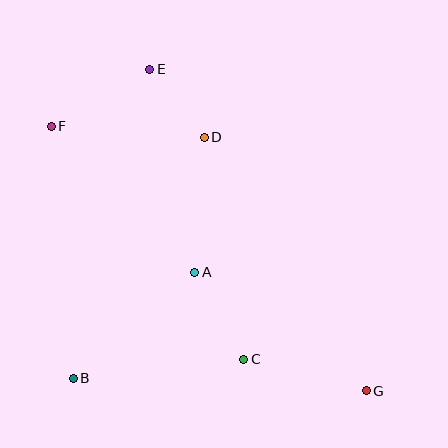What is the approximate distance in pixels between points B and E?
The distance between B and E is approximately 318 pixels.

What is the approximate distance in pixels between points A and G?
The distance between A and G is approximately 208 pixels.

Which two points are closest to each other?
Points D and E are closest to each other.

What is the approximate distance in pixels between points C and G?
The distance between C and G is approximately 127 pixels.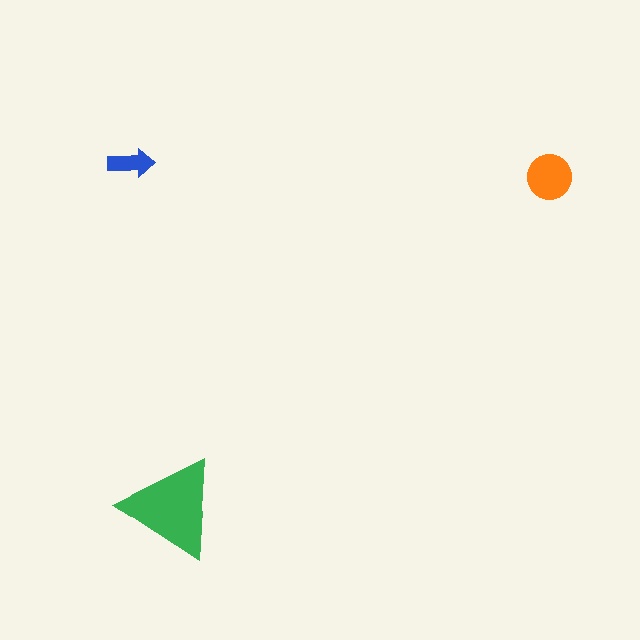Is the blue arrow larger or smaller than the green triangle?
Smaller.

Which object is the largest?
The green triangle.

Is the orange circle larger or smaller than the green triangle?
Smaller.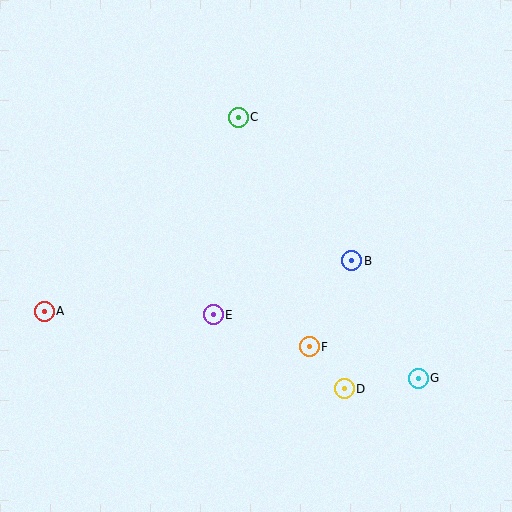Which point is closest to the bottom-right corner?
Point G is closest to the bottom-right corner.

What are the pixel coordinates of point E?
Point E is at (213, 315).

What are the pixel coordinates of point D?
Point D is at (344, 389).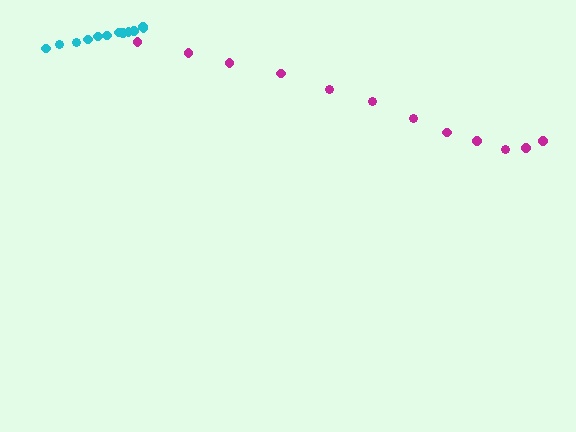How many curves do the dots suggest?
There are 2 distinct paths.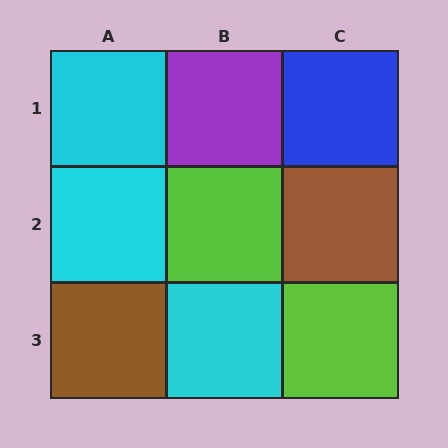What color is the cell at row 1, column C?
Blue.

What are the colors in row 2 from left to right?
Cyan, lime, brown.